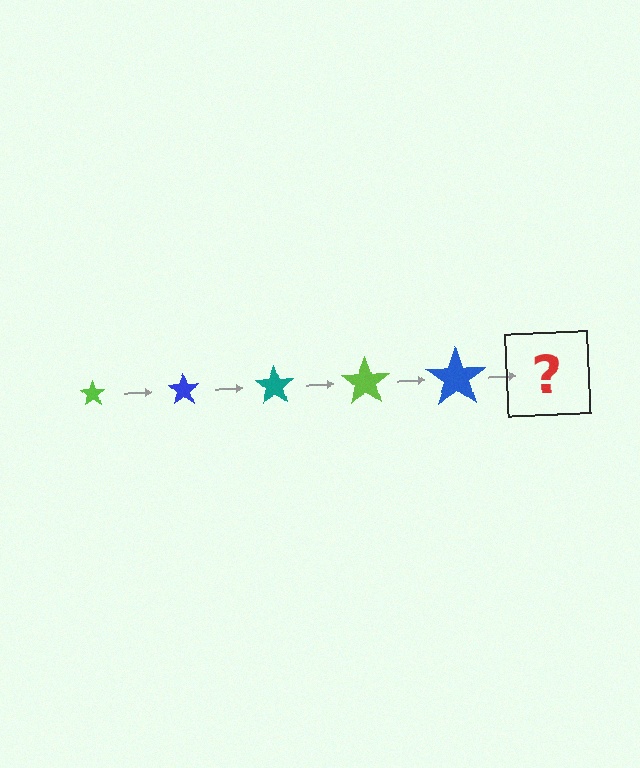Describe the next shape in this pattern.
It should be a teal star, larger than the previous one.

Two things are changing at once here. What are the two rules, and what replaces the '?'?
The two rules are that the star grows larger each step and the color cycles through lime, blue, and teal. The '?' should be a teal star, larger than the previous one.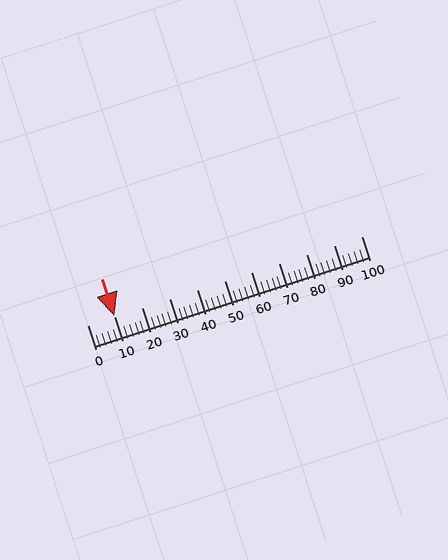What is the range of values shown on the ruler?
The ruler shows values from 0 to 100.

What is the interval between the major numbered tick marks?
The major tick marks are spaced 10 units apart.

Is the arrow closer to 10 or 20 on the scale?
The arrow is closer to 10.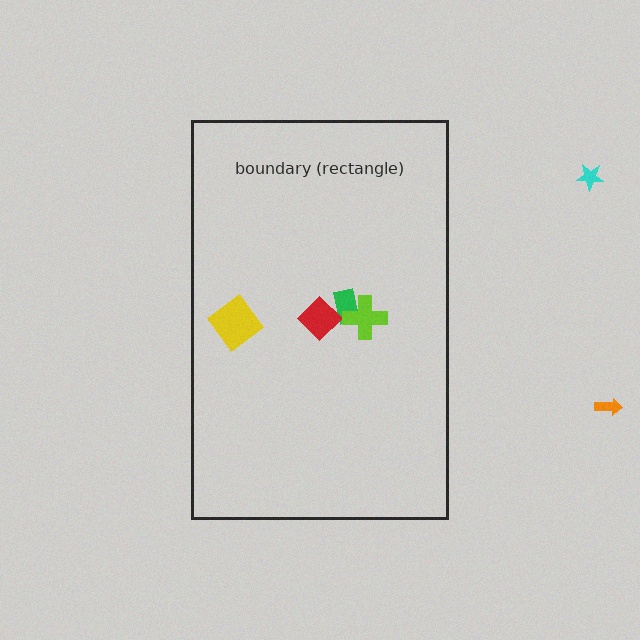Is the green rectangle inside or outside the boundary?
Inside.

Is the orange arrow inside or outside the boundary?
Outside.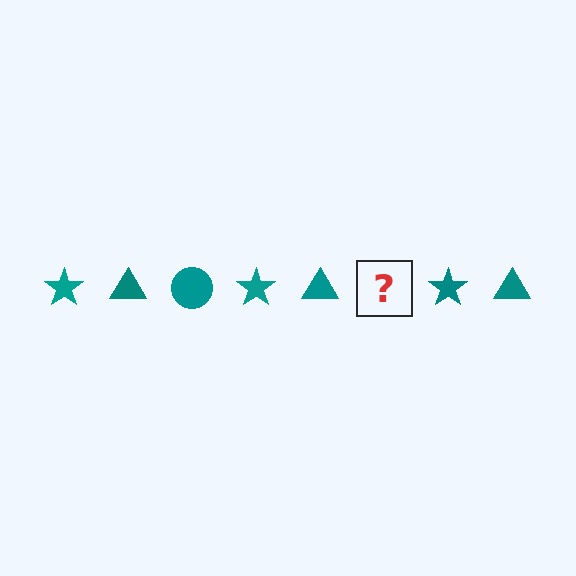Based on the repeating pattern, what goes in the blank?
The blank should be a teal circle.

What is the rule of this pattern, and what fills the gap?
The rule is that the pattern cycles through star, triangle, circle shapes in teal. The gap should be filled with a teal circle.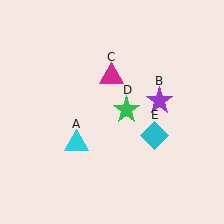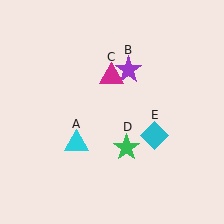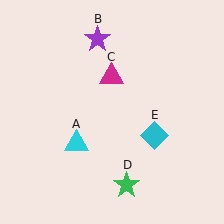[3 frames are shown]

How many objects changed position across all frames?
2 objects changed position: purple star (object B), green star (object D).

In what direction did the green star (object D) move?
The green star (object D) moved down.